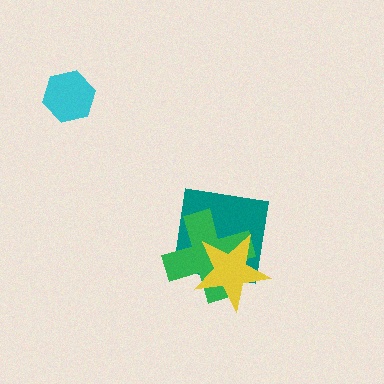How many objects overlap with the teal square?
2 objects overlap with the teal square.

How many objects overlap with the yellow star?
2 objects overlap with the yellow star.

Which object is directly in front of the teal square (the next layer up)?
The green cross is directly in front of the teal square.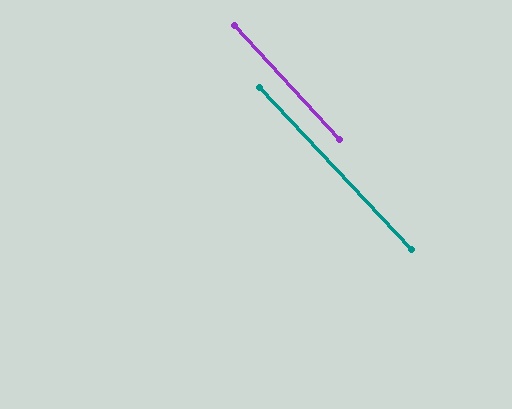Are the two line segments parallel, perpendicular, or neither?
Parallel — their directions differ by only 0.3°.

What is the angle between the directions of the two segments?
Approximately 0 degrees.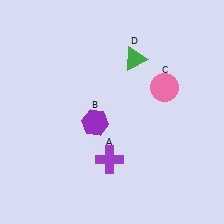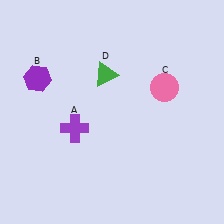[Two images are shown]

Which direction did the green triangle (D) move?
The green triangle (D) moved left.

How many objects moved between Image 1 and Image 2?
3 objects moved between the two images.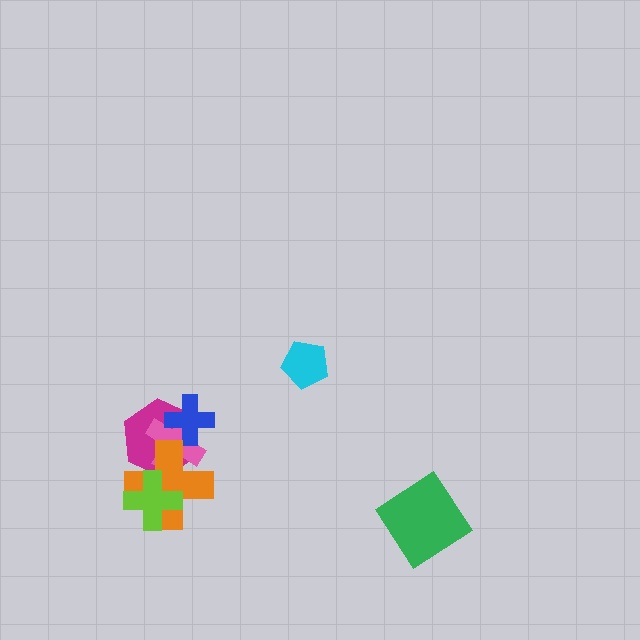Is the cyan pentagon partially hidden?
No, no other shape covers it.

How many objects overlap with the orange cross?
3 objects overlap with the orange cross.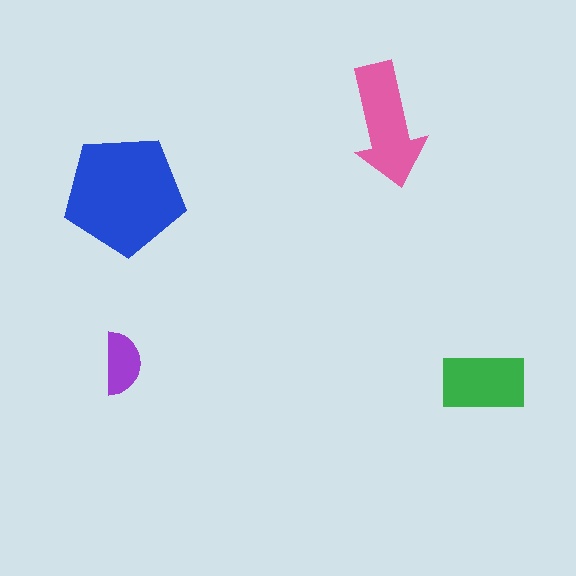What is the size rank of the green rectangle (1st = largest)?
3rd.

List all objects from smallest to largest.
The purple semicircle, the green rectangle, the pink arrow, the blue pentagon.